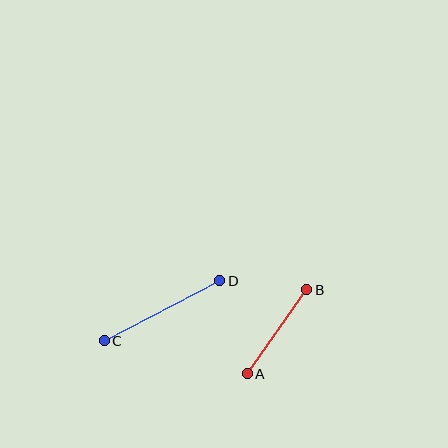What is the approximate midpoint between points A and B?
The midpoint is at approximately (277, 332) pixels.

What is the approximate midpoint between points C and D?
The midpoint is at approximately (162, 311) pixels.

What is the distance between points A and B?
The distance is approximately 103 pixels.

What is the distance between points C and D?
The distance is approximately 130 pixels.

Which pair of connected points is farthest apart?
Points C and D are farthest apart.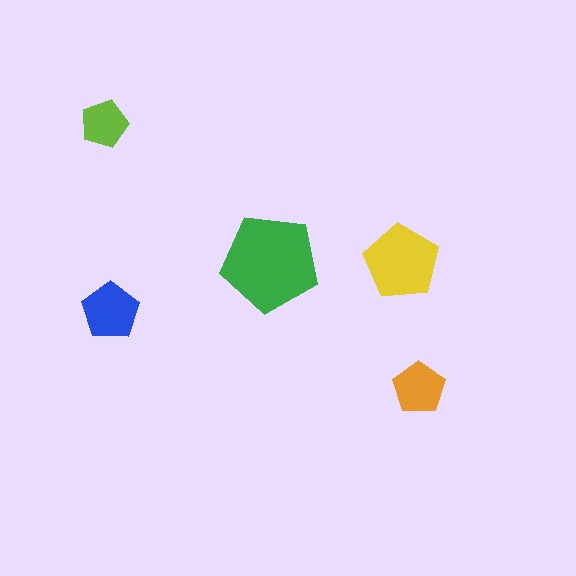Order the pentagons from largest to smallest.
the green one, the yellow one, the blue one, the orange one, the lime one.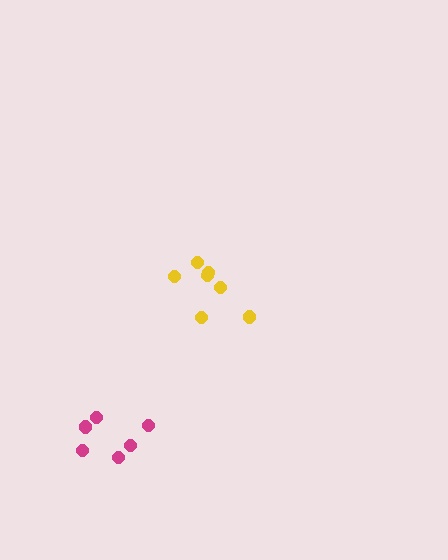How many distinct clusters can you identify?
There are 2 distinct clusters.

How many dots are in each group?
Group 1: 6 dots, Group 2: 7 dots (13 total).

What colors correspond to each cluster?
The clusters are colored: magenta, yellow.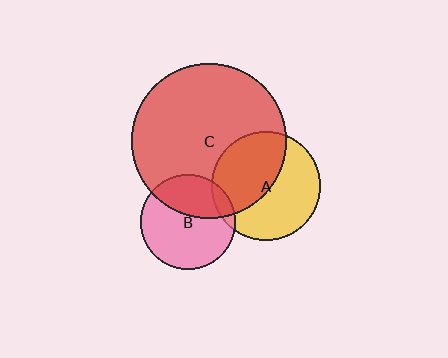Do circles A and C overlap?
Yes.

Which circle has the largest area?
Circle C (red).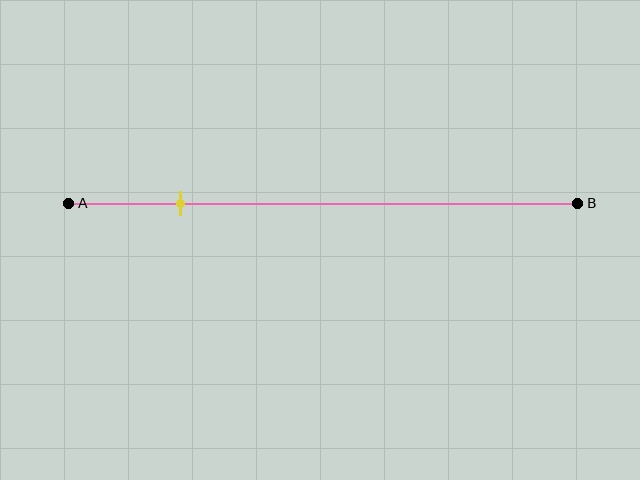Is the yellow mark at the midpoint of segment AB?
No, the mark is at about 20% from A, not at the 50% midpoint.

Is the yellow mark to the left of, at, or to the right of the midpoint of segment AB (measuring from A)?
The yellow mark is to the left of the midpoint of segment AB.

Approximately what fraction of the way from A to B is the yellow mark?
The yellow mark is approximately 20% of the way from A to B.